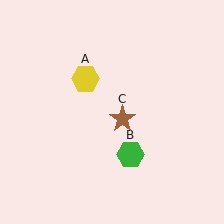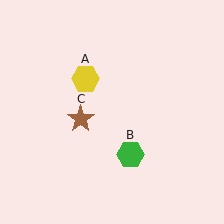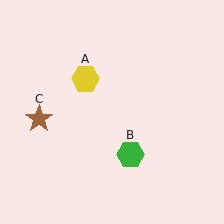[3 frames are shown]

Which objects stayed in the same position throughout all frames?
Yellow hexagon (object A) and green hexagon (object B) remained stationary.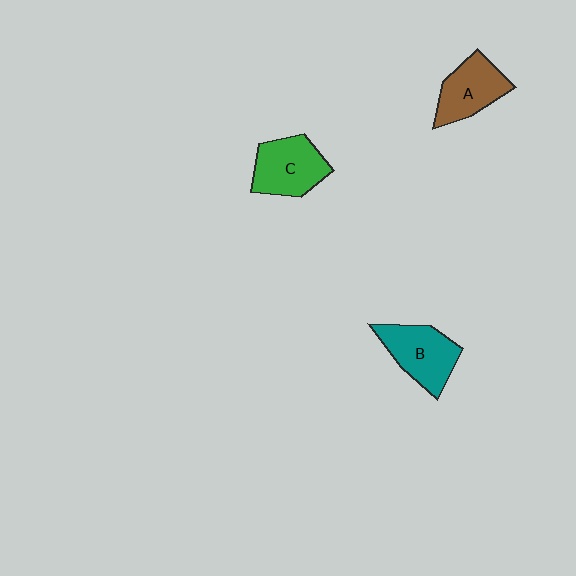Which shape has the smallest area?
Shape A (brown).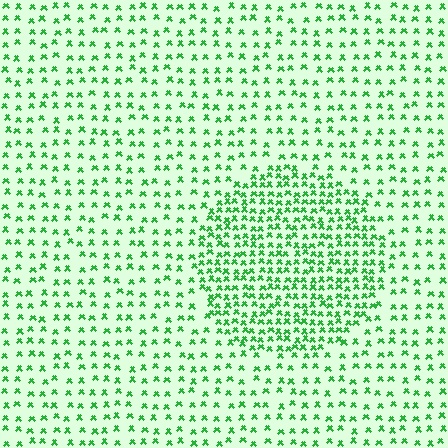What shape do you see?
I see a circle.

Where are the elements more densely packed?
The elements are more densely packed inside the circle boundary.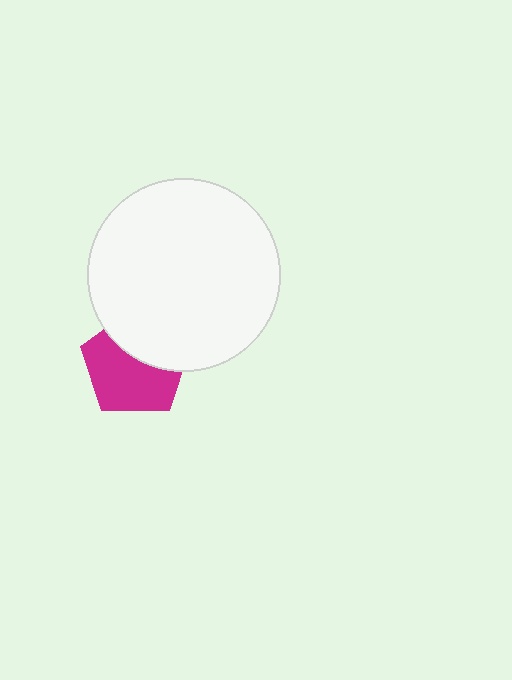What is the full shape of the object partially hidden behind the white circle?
The partially hidden object is a magenta pentagon.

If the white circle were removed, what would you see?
You would see the complete magenta pentagon.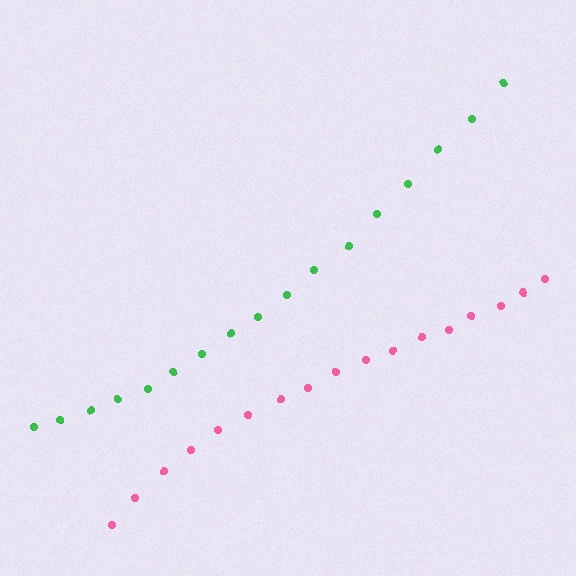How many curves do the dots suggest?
There are 2 distinct paths.